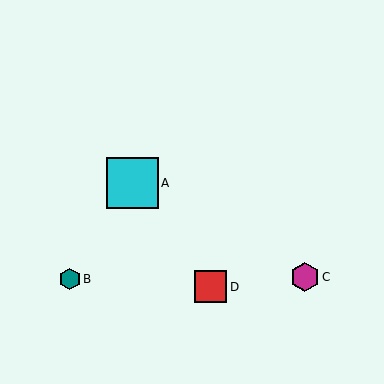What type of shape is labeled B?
Shape B is a teal hexagon.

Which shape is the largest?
The cyan square (labeled A) is the largest.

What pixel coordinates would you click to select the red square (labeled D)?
Click at (211, 287) to select the red square D.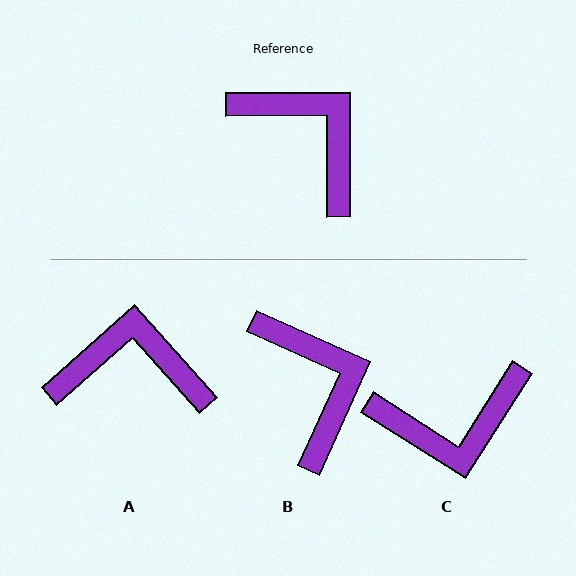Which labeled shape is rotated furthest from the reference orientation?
C, about 123 degrees away.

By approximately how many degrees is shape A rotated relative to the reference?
Approximately 41 degrees counter-clockwise.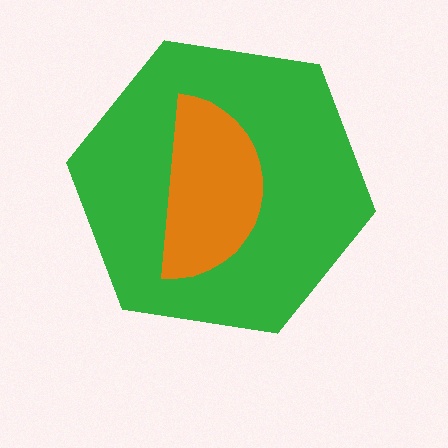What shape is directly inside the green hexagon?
The orange semicircle.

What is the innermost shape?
The orange semicircle.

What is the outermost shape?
The green hexagon.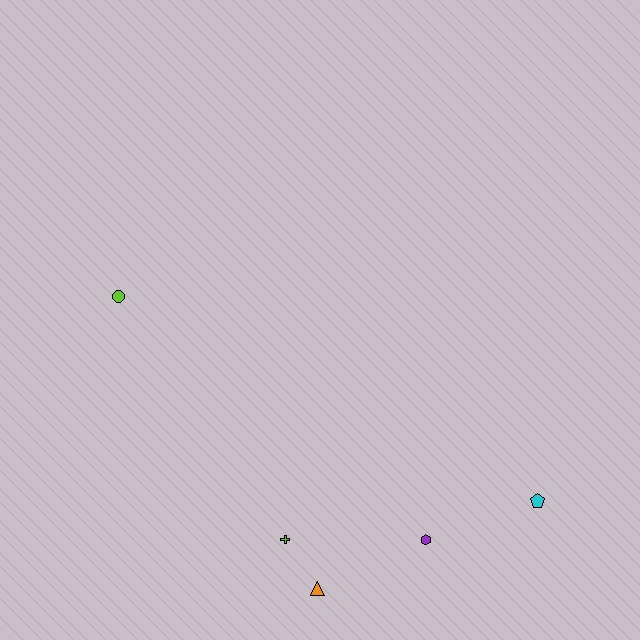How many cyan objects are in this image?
There is 1 cyan object.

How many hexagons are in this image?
There is 1 hexagon.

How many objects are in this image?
There are 5 objects.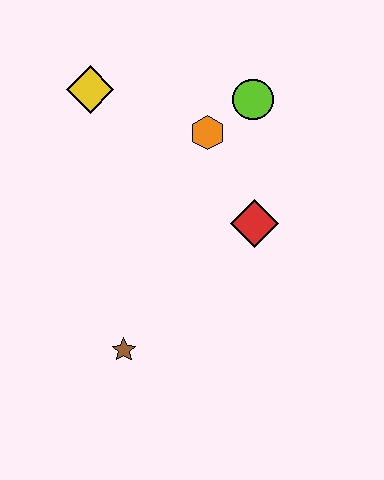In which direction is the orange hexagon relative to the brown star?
The orange hexagon is above the brown star.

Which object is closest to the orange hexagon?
The lime circle is closest to the orange hexagon.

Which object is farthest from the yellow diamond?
The brown star is farthest from the yellow diamond.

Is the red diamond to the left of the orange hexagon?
No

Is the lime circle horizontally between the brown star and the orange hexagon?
No